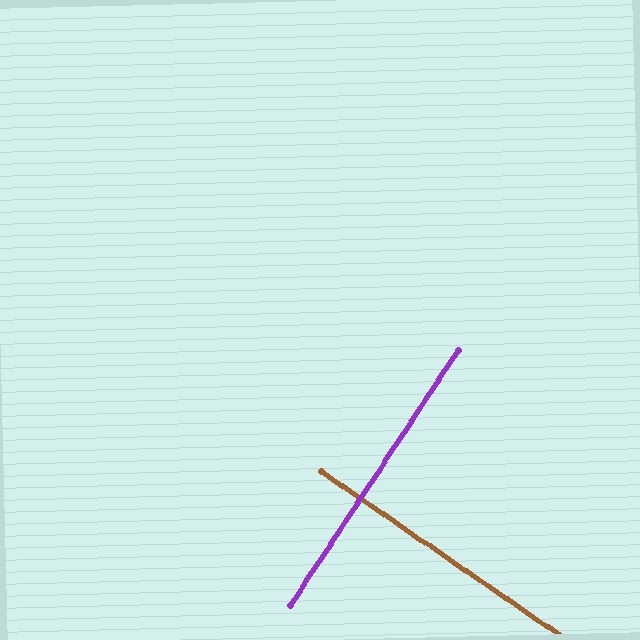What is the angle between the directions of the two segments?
Approximately 89 degrees.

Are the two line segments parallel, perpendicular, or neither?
Perpendicular — they meet at approximately 89°.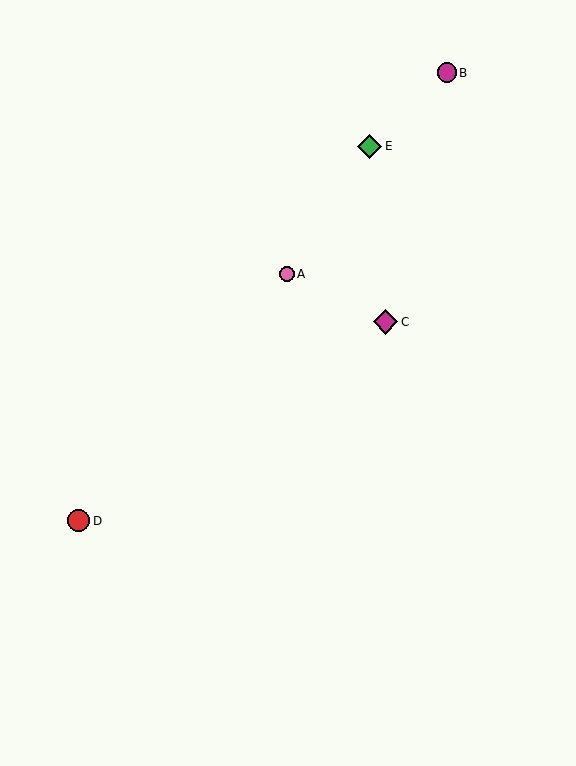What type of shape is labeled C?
Shape C is a magenta diamond.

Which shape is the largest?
The magenta diamond (labeled C) is the largest.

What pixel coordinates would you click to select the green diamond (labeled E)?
Click at (370, 146) to select the green diamond E.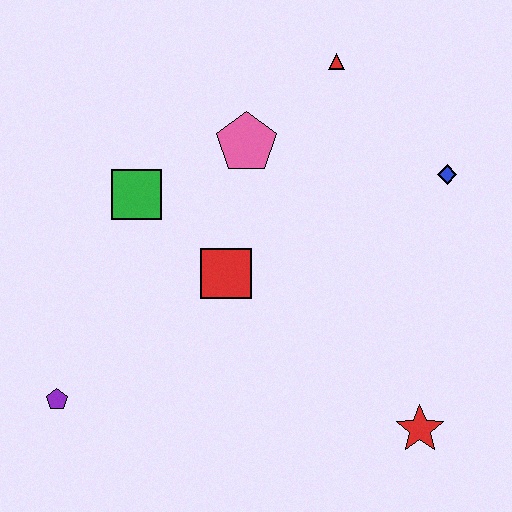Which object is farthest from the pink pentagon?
The red star is farthest from the pink pentagon.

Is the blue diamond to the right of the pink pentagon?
Yes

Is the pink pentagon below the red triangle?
Yes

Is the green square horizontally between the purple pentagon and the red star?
Yes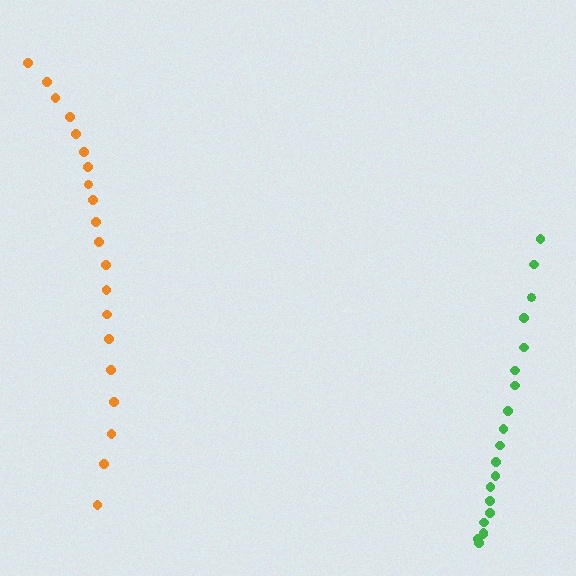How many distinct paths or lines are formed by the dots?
There are 2 distinct paths.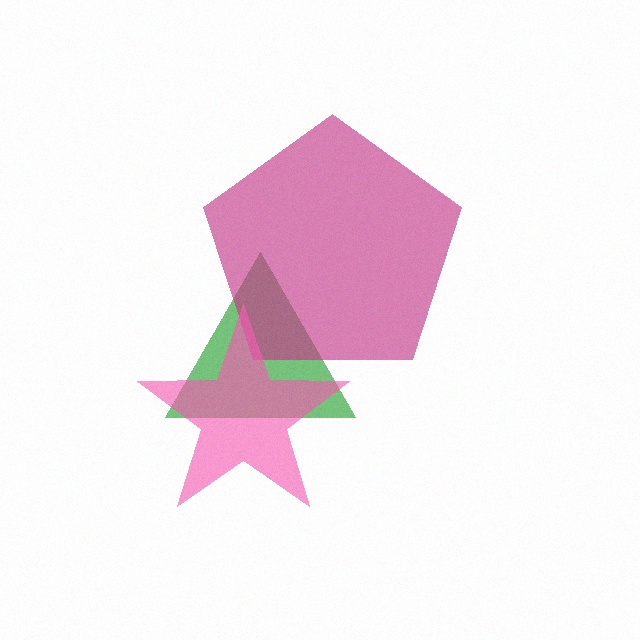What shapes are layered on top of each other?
The layered shapes are: a green triangle, a magenta pentagon, a pink star.